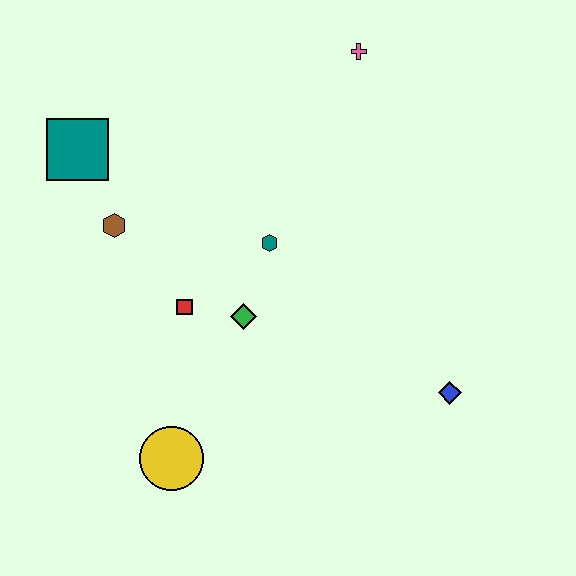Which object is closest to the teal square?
The brown hexagon is closest to the teal square.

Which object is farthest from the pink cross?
The yellow circle is farthest from the pink cross.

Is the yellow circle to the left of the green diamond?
Yes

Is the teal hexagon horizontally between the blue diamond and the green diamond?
Yes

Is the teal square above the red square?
Yes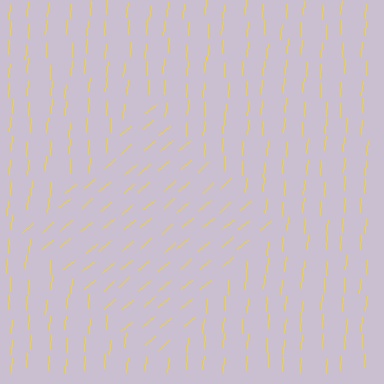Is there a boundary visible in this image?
Yes, there is a texture boundary formed by a change in line orientation.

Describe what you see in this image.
The image is filled with small yellow line segments. A diamond region in the image has lines oriented differently from the surrounding lines, creating a visible texture boundary.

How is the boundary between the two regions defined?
The boundary is defined purely by a change in line orientation (approximately 45 degrees difference). All lines are the same color and thickness.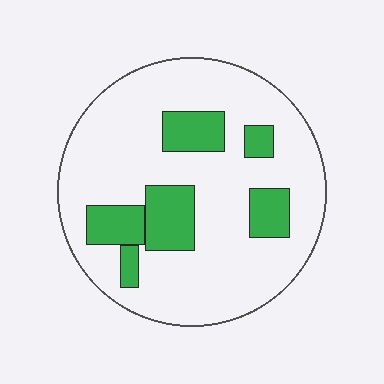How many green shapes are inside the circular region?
6.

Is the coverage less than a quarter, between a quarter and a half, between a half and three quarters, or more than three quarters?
Less than a quarter.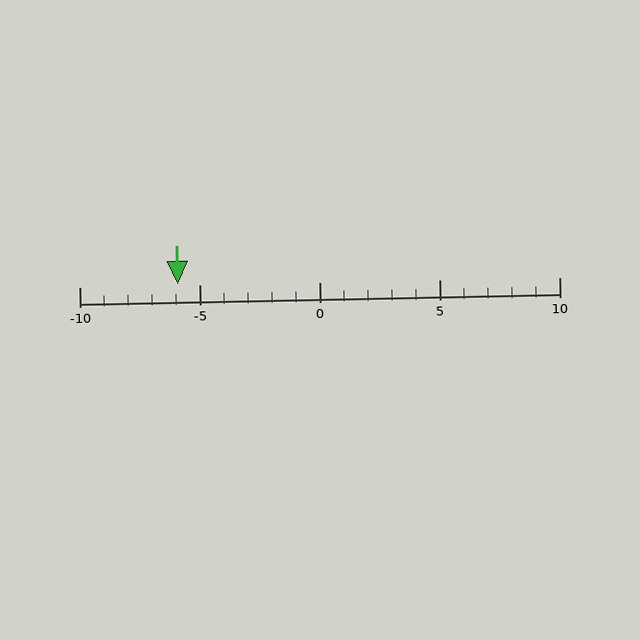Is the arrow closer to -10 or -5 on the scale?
The arrow is closer to -5.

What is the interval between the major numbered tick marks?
The major tick marks are spaced 5 units apart.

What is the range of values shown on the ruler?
The ruler shows values from -10 to 10.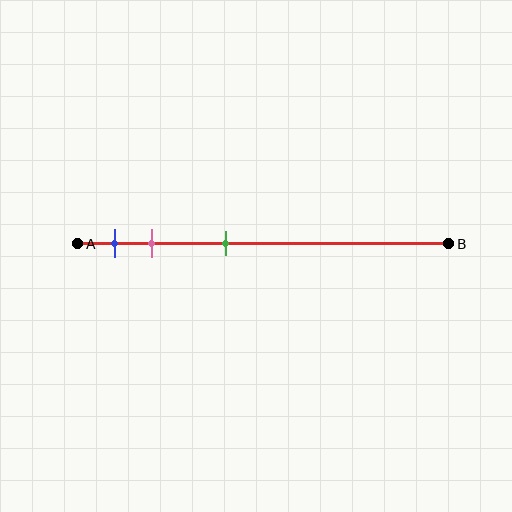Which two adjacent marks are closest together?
The blue and pink marks are the closest adjacent pair.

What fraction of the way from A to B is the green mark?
The green mark is approximately 40% (0.4) of the way from A to B.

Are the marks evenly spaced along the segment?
No, the marks are not evenly spaced.